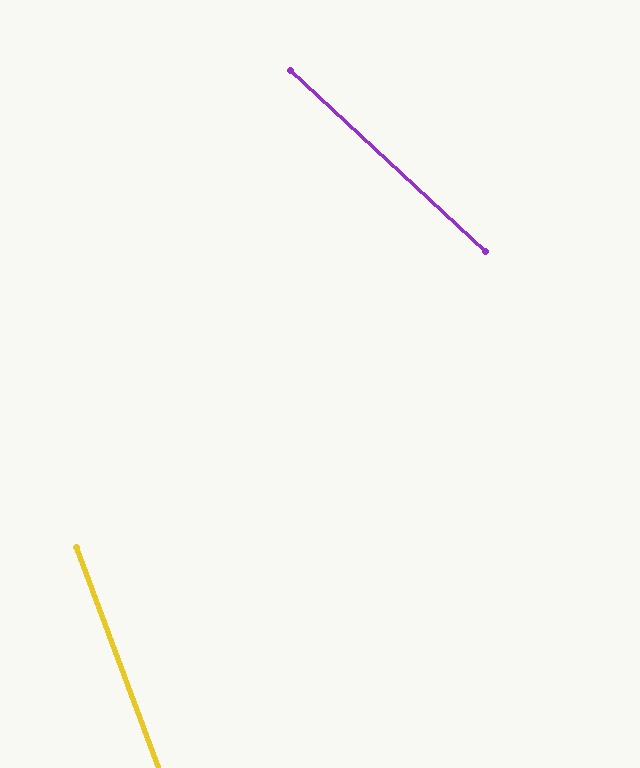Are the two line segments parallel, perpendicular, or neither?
Neither parallel nor perpendicular — they differ by about 27°.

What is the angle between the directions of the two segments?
Approximately 27 degrees.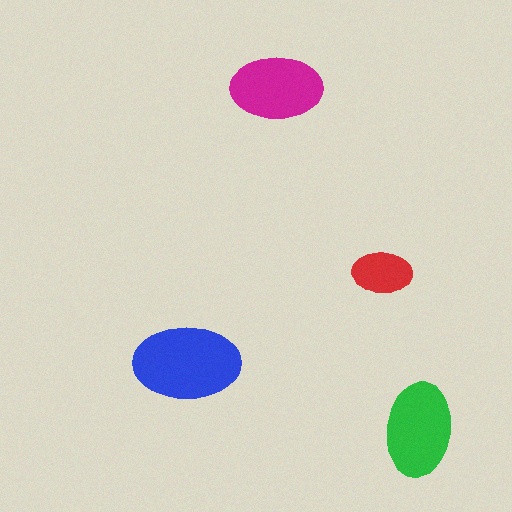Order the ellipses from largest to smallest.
the blue one, the green one, the magenta one, the red one.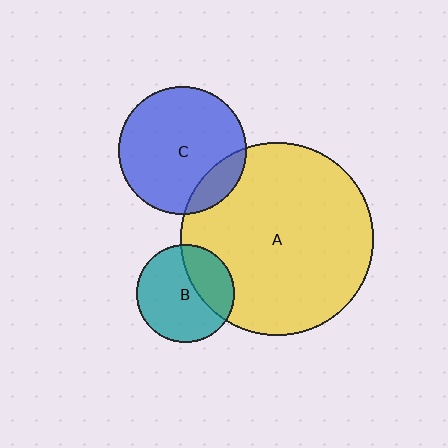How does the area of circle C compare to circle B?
Approximately 1.7 times.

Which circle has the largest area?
Circle A (yellow).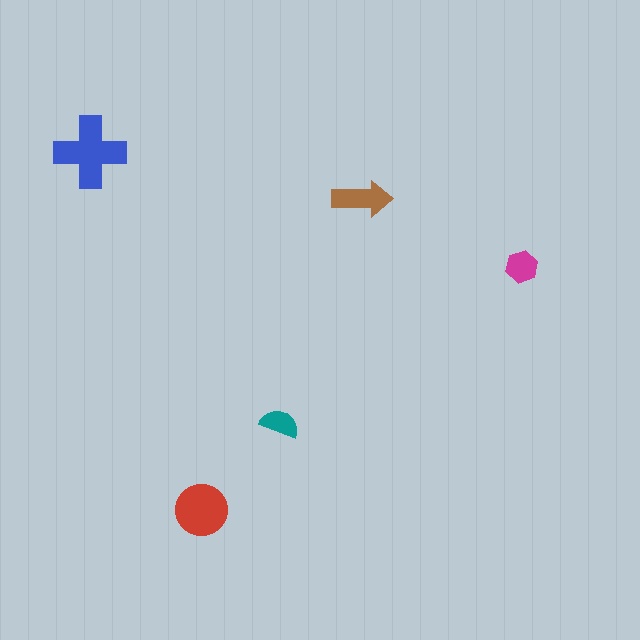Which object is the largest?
The blue cross.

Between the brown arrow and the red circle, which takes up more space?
The red circle.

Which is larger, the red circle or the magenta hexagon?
The red circle.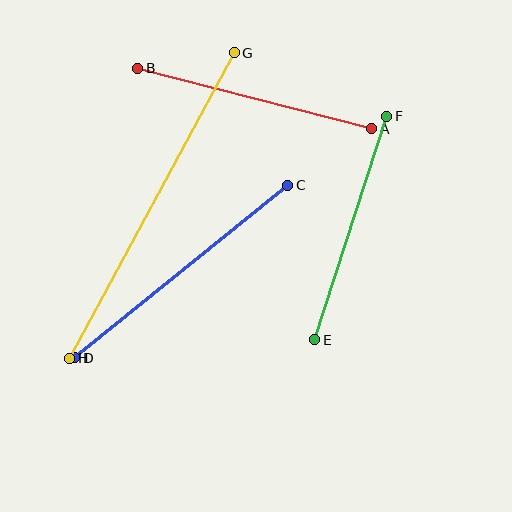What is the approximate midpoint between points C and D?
The midpoint is at approximately (181, 272) pixels.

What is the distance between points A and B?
The distance is approximately 242 pixels.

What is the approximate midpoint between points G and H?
The midpoint is at approximately (152, 205) pixels.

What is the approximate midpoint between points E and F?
The midpoint is at approximately (351, 228) pixels.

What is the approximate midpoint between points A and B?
The midpoint is at approximately (255, 98) pixels.